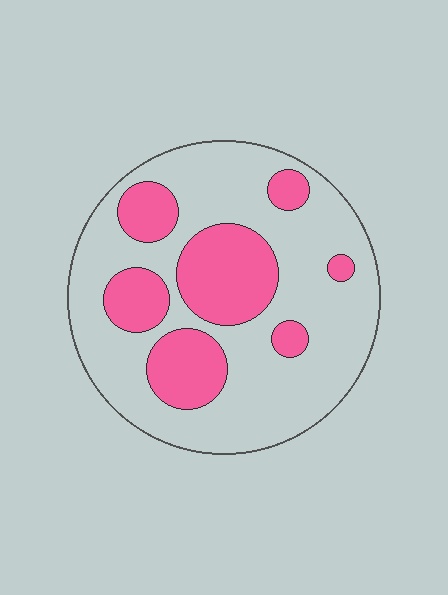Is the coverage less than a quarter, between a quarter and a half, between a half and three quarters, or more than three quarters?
Between a quarter and a half.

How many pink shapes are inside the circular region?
7.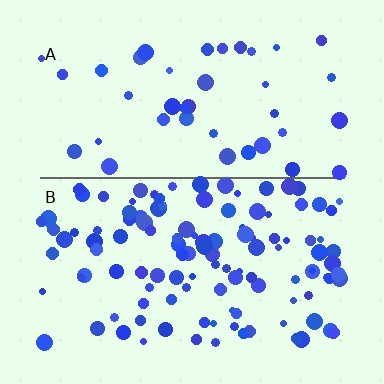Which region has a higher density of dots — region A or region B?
B (the bottom).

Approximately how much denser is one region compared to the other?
Approximately 2.8× — region B over region A.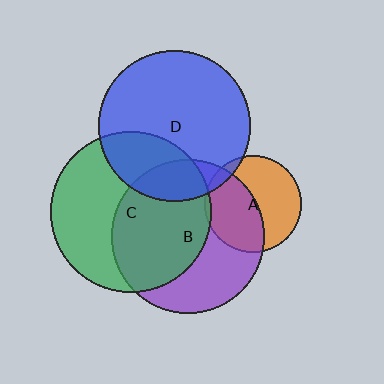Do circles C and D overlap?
Yes.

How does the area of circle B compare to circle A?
Approximately 2.5 times.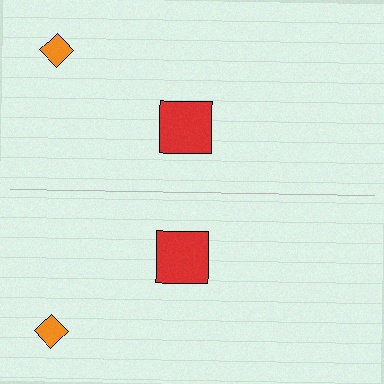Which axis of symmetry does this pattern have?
The pattern has a horizontal axis of symmetry running through the center of the image.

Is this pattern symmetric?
Yes, this pattern has bilateral (reflection) symmetry.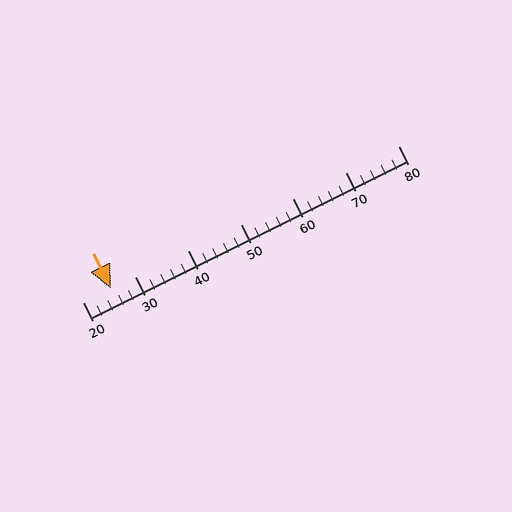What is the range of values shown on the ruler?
The ruler shows values from 20 to 80.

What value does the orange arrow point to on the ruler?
The orange arrow points to approximately 25.